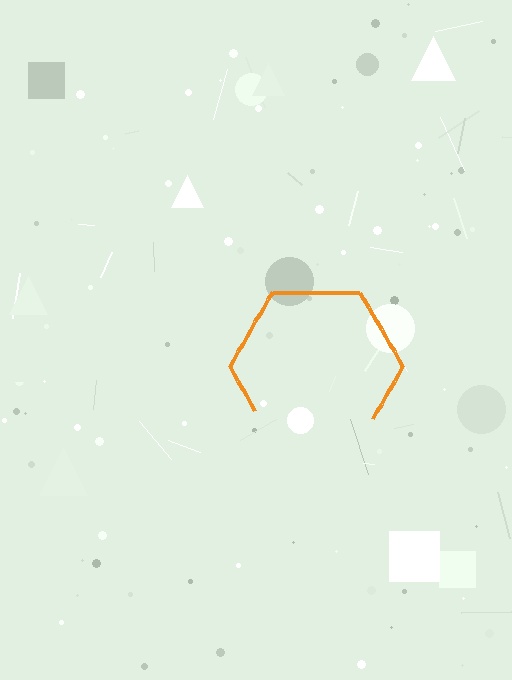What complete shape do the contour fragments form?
The contour fragments form a hexagon.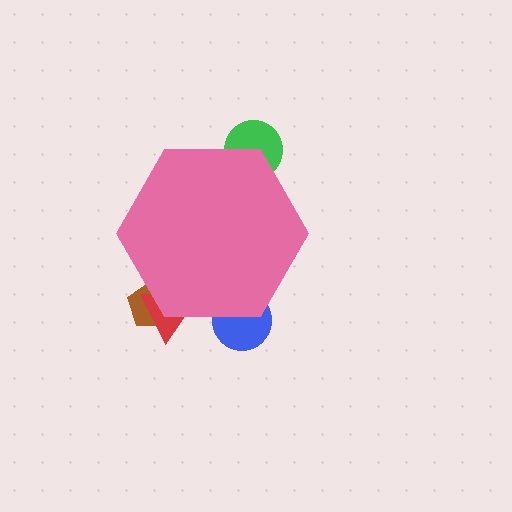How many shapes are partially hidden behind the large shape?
4 shapes are partially hidden.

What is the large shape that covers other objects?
A pink hexagon.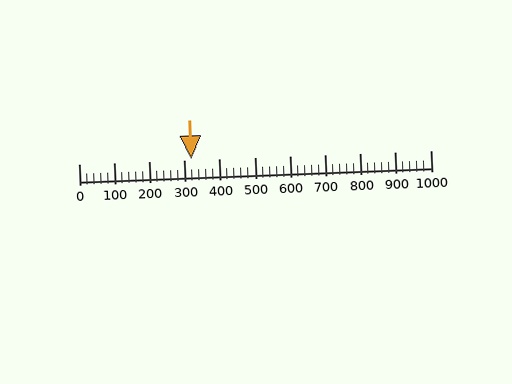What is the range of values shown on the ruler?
The ruler shows values from 0 to 1000.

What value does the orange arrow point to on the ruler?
The orange arrow points to approximately 320.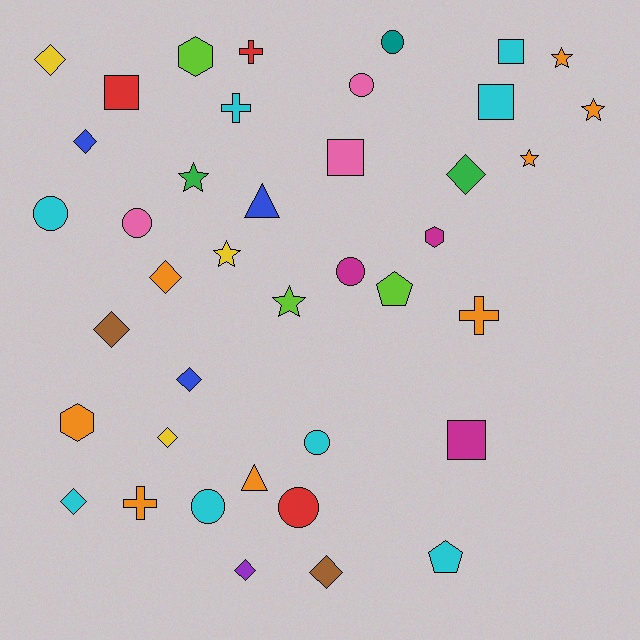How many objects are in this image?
There are 40 objects.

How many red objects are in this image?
There are 3 red objects.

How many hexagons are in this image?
There are 3 hexagons.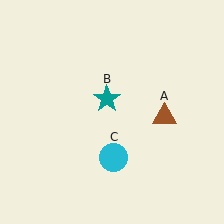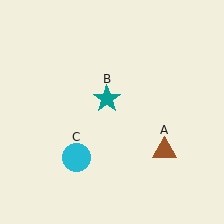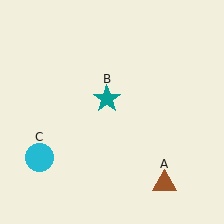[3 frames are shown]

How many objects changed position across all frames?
2 objects changed position: brown triangle (object A), cyan circle (object C).